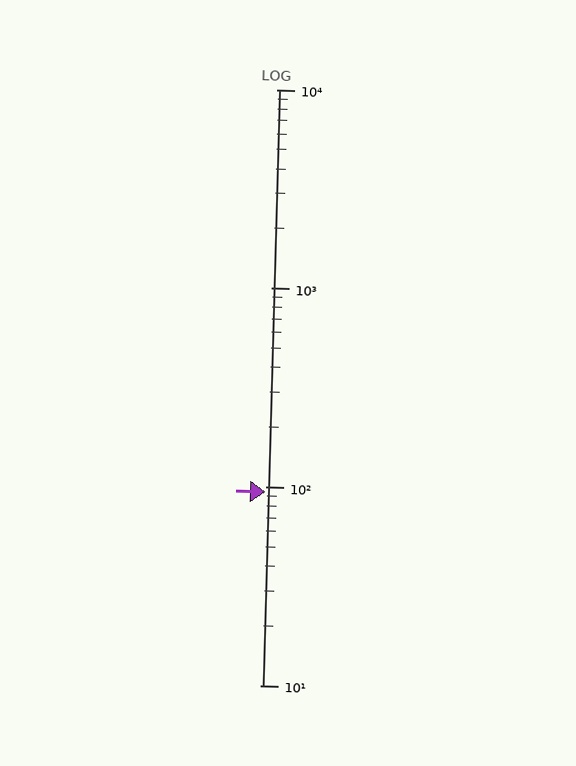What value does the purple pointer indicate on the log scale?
The pointer indicates approximately 94.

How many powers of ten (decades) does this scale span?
The scale spans 3 decades, from 10 to 10000.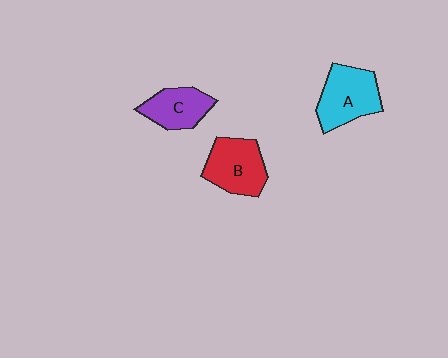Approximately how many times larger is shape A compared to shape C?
Approximately 1.3 times.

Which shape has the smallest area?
Shape C (purple).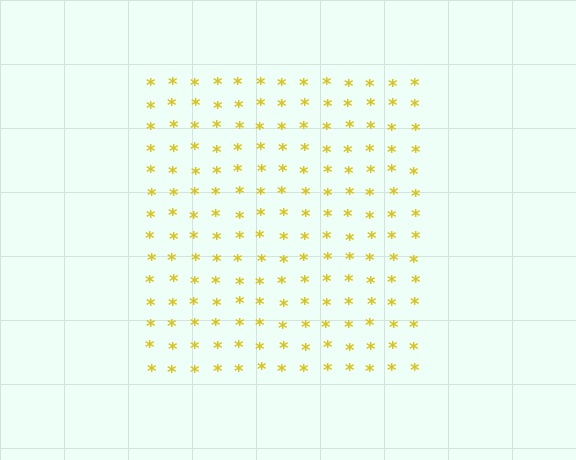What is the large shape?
The large shape is a square.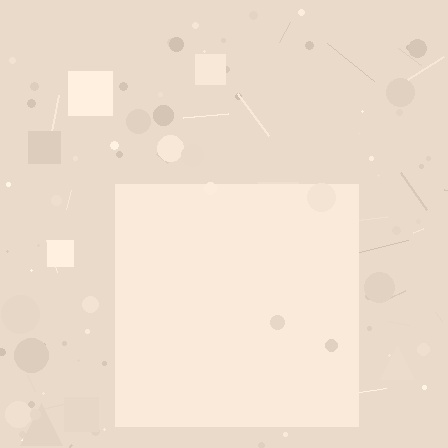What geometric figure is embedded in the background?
A square is embedded in the background.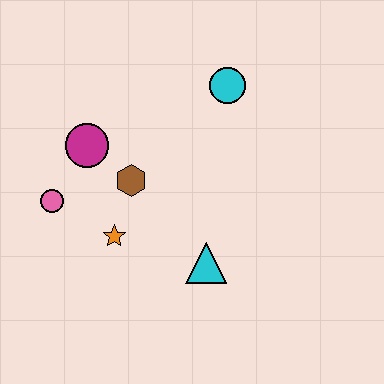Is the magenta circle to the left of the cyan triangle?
Yes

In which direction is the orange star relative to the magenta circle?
The orange star is below the magenta circle.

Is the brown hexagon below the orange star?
No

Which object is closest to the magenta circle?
The brown hexagon is closest to the magenta circle.